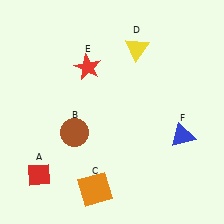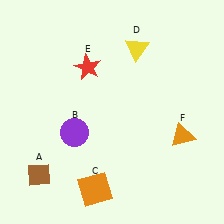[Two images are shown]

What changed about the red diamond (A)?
In Image 1, A is red. In Image 2, it changed to brown.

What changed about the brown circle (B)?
In Image 1, B is brown. In Image 2, it changed to purple.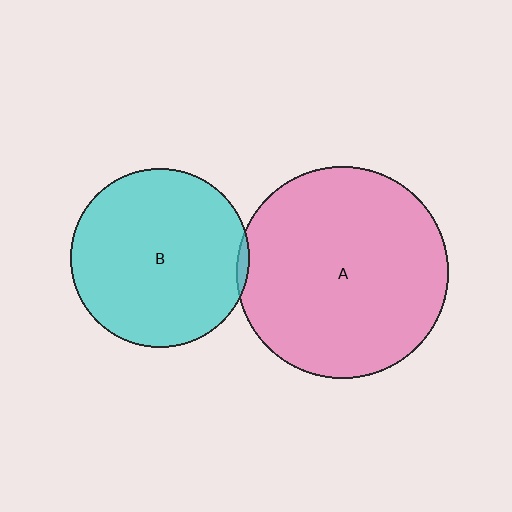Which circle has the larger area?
Circle A (pink).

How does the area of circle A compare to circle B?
Approximately 1.4 times.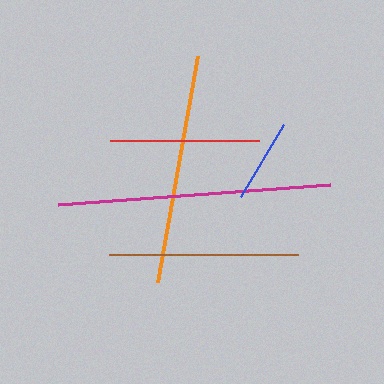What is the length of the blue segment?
The blue segment is approximately 85 pixels long.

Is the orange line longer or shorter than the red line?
The orange line is longer than the red line.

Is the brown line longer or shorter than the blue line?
The brown line is longer than the blue line.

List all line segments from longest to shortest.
From longest to shortest: magenta, orange, brown, red, blue.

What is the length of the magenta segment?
The magenta segment is approximately 273 pixels long.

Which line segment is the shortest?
The blue line is the shortest at approximately 85 pixels.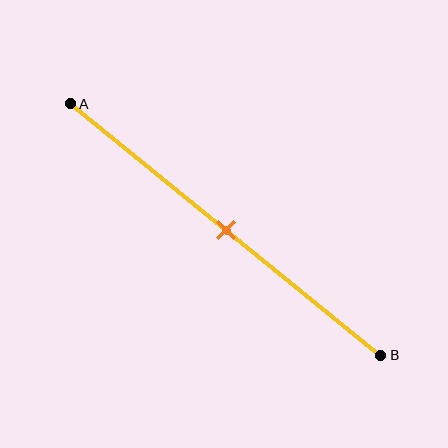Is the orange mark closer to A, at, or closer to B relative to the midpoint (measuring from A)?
The orange mark is approximately at the midpoint of segment AB.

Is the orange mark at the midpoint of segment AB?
Yes, the mark is approximately at the midpoint.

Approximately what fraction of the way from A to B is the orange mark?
The orange mark is approximately 50% of the way from A to B.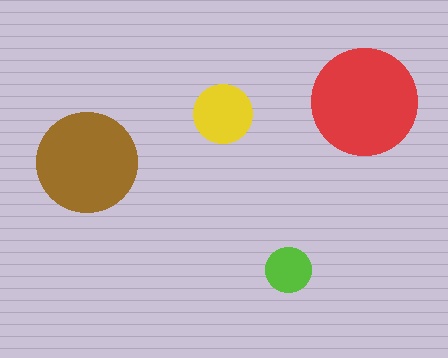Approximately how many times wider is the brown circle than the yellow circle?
About 1.5 times wider.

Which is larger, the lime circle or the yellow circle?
The yellow one.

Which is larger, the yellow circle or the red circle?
The red one.